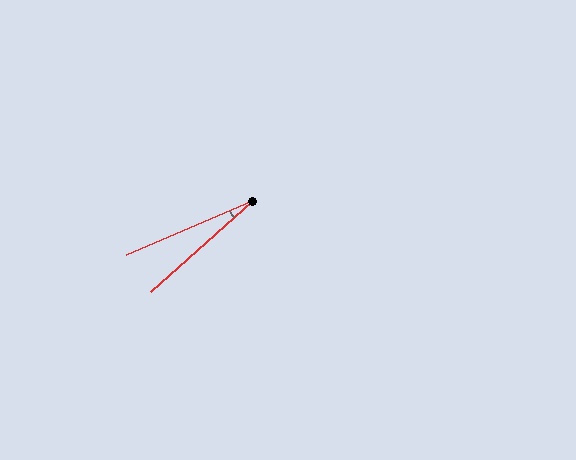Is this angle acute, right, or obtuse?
It is acute.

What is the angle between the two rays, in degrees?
Approximately 18 degrees.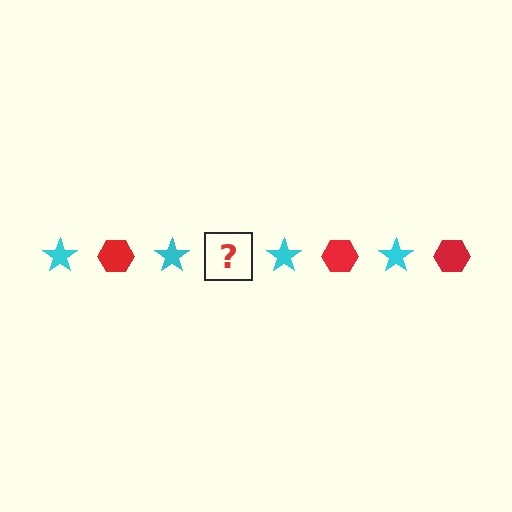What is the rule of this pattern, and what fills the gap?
The rule is that the pattern alternates between cyan star and red hexagon. The gap should be filled with a red hexagon.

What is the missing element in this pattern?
The missing element is a red hexagon.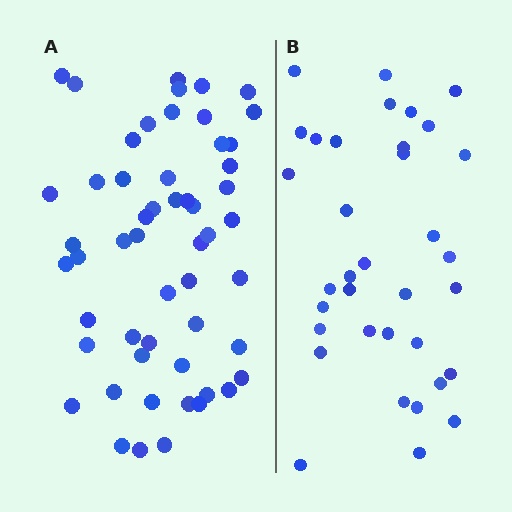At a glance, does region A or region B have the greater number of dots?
Region A (the left region) has more dots.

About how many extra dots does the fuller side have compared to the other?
Region A has approximately 20 more dots than region B.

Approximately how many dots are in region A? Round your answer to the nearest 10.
About 50 dots. (The exact count is 54, which rounds to 50.)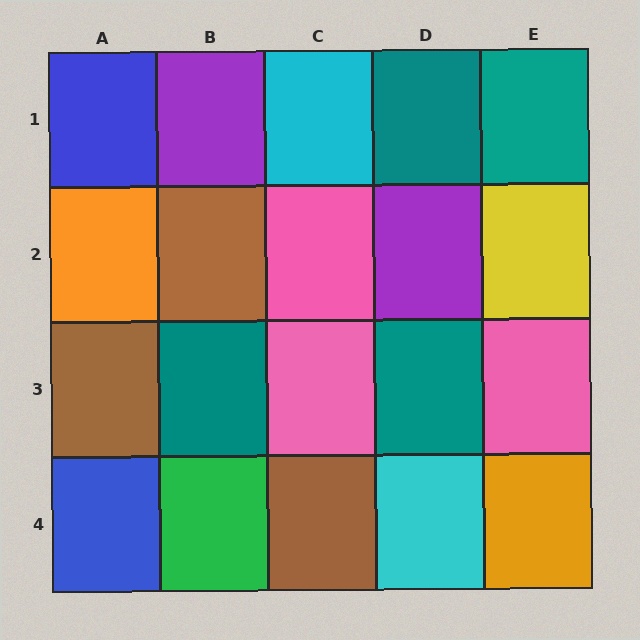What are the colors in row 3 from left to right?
Brown, teal, pink, teal, pink.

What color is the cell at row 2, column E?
Yellow.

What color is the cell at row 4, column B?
Green.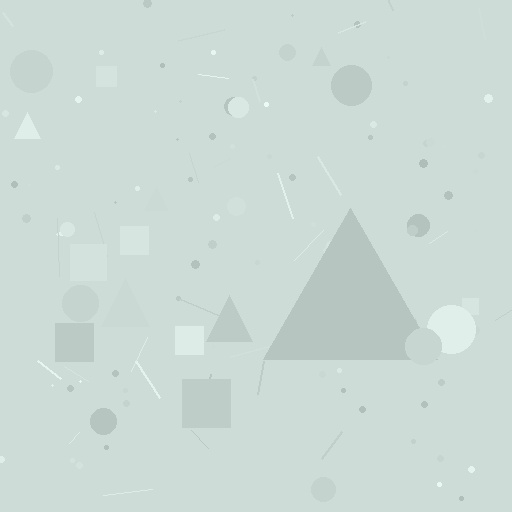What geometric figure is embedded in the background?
A triangle is embedded in the background.